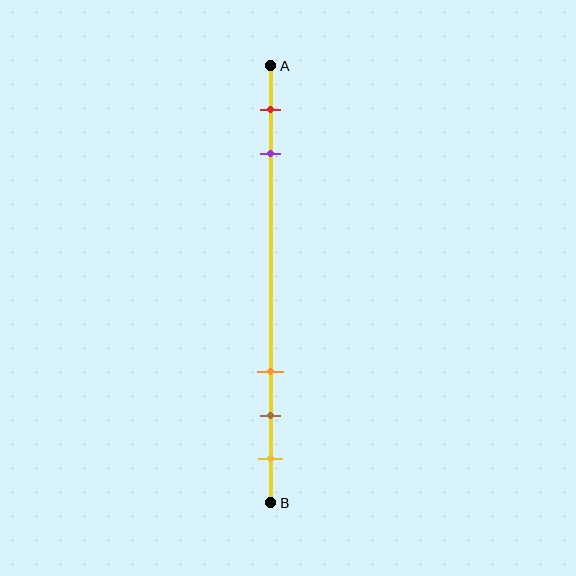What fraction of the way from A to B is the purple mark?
The purple mark is approximately 20% (0.2) of the way from A to B.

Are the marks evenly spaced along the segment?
No, the marks are not evenly spaced.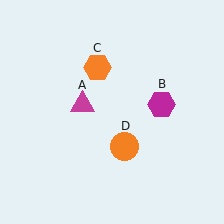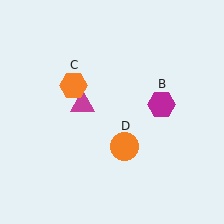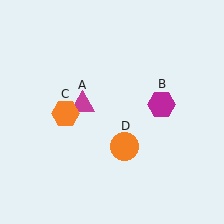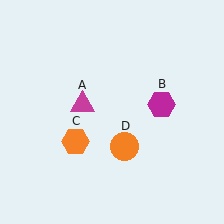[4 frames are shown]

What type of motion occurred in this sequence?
The orange hexagon (object C) rotated counterclockwise around the center of the scene.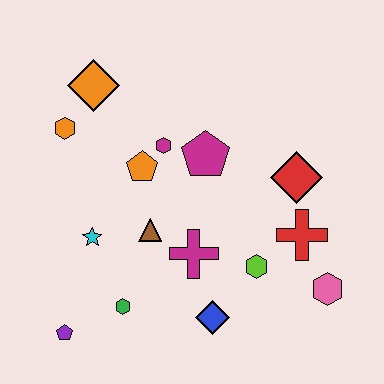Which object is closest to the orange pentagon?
The magenta hexagon is closest to the orange pentagon.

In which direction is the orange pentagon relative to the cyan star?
The orange pentagon is above the cyan star.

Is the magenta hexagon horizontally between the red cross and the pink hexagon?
No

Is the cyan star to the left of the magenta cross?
Yes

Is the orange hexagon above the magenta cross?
Yes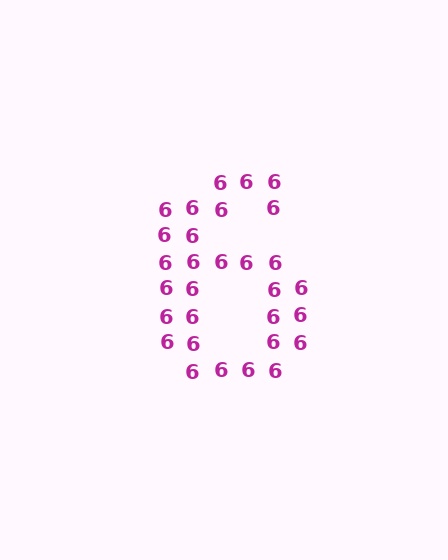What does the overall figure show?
The overall figure shows the digit 6.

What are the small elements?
The small elements are digit 6's.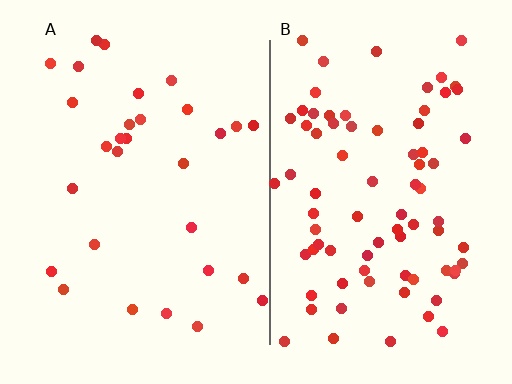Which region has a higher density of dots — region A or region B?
B (the right).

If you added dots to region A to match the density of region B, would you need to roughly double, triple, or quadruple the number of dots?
Approximately triple.